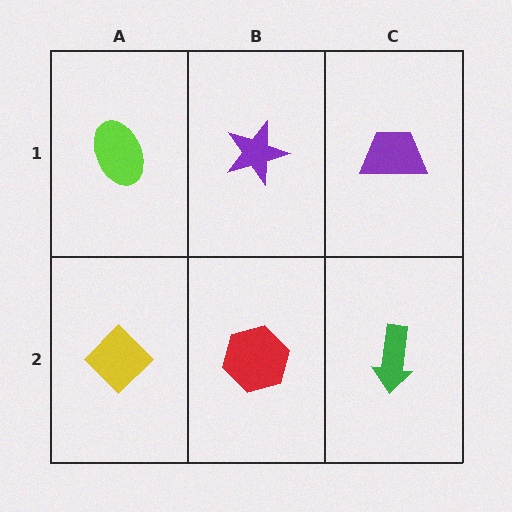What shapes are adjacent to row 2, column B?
A purple star (row 1, column B), a yellow diamond (row 2, column A), a green arrow (row 2, column C).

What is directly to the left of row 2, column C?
A red hexagon.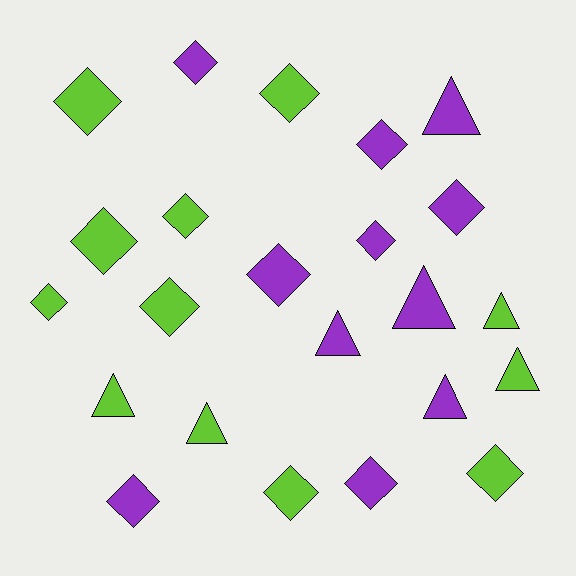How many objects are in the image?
There are 23 objects.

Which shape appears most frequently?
Diamond, with 15 objects.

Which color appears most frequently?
Lime, with 12 objects.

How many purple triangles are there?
There are 4 purple triangles.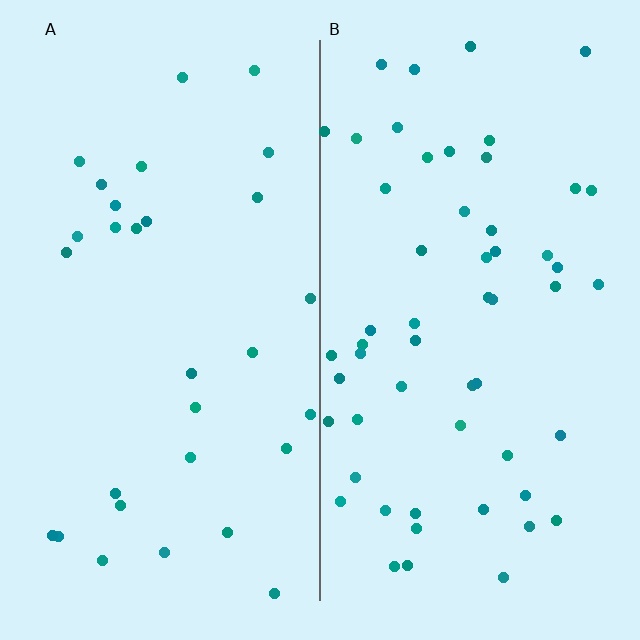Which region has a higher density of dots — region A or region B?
B (the right).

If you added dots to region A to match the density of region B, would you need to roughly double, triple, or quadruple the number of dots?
Approximately double.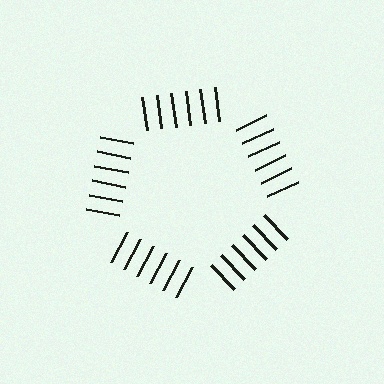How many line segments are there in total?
30 — 6 along each of the 5 edges.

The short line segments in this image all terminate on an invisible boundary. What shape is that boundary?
An illusory pentagon — the line segments terminate on its edges but no continuous stroke is drawn.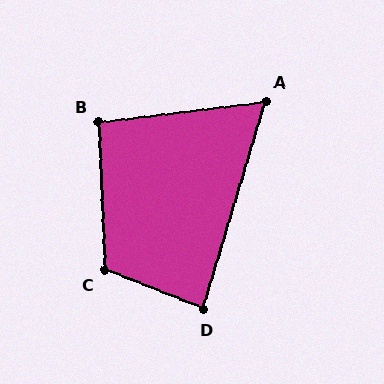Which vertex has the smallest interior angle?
A, at approximately 66 degrees.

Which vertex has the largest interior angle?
C, at approximately 114 degrees.